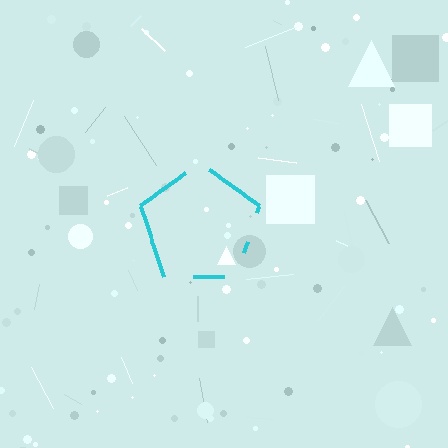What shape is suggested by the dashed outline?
The dashed outline suggests a pentagon.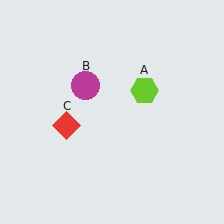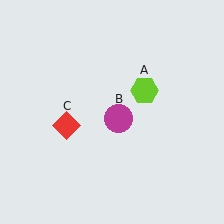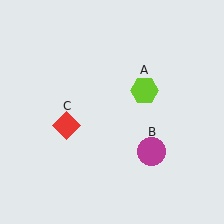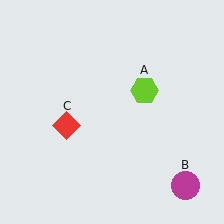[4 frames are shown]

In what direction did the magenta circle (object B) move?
The magenta circle (object B) moved down and to the right.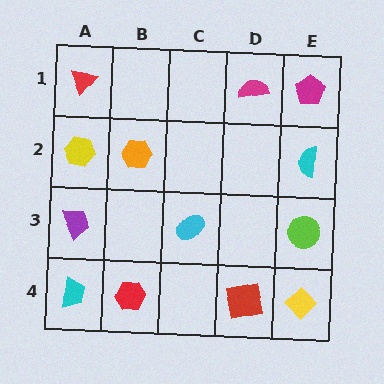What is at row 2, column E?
A cyan semicircle.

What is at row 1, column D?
A magenta semicircle.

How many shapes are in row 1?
3 shapes.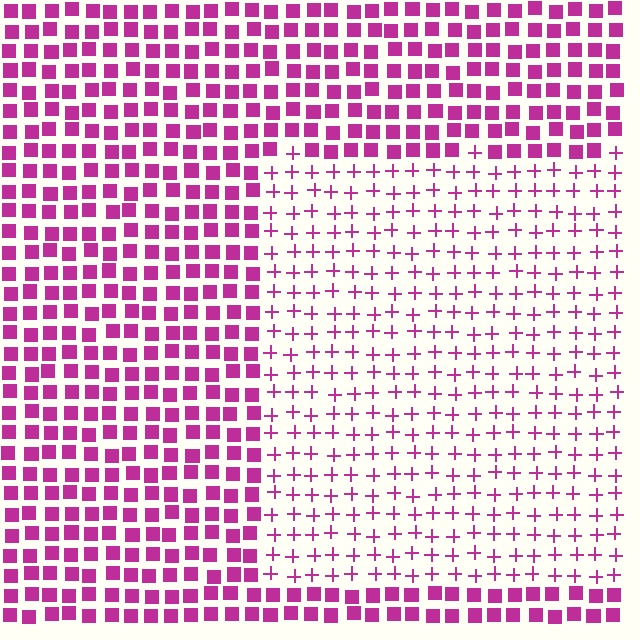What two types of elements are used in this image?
The image uses plus signs inside the rectangle region and squares outside it.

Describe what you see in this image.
The image is filled with small magenta elements arranged in a uniform grid. A rectangle-shaped region contains plus signs, while the surrounding area contains squares. The boundary is defined purely by the change in element shape.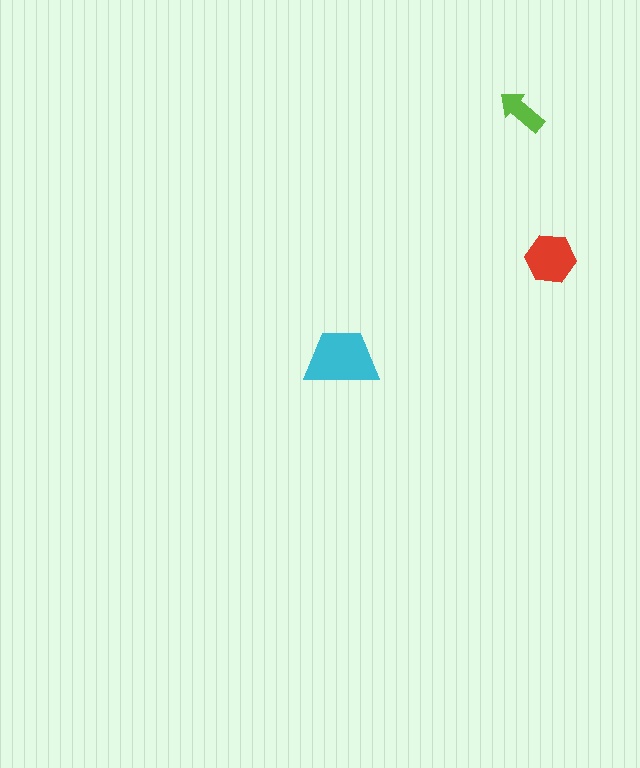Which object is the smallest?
The lime arrow.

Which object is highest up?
The lime arrow is topmost.